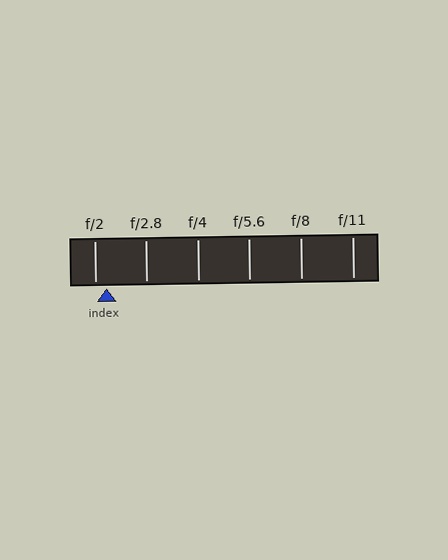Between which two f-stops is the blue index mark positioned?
The index mark is between f/2 and f/2.8.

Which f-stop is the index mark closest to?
The index mark is closest to f/2.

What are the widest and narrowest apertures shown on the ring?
The widest aperture shown is f/2 and the narrowest is f/11.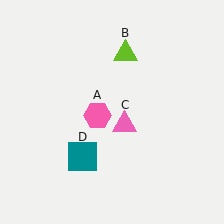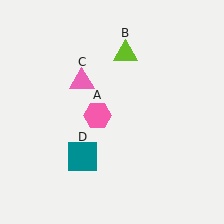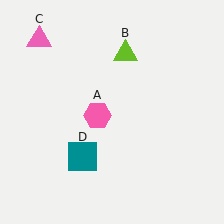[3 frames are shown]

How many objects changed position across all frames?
1 object changed position: pink triangle (object C).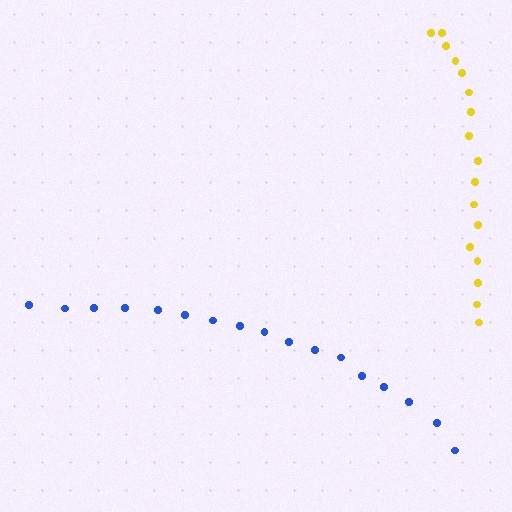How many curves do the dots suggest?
There are 2 distinct paths.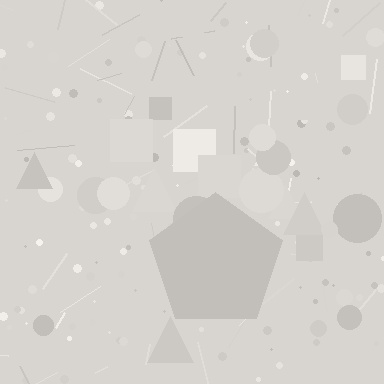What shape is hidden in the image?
A pentagon is hidden in the image.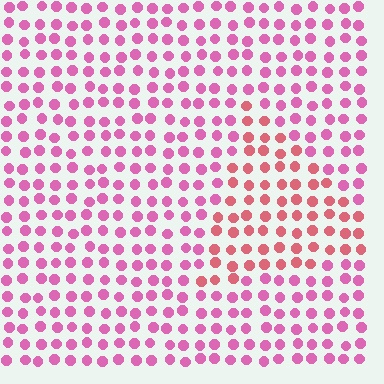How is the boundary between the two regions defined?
The boundary is defined purely by a slight shift in hue (about 32 degrees). Spacing, size, and orientation are identical on both sides.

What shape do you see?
I see a triangle.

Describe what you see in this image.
The image is filled with small pink elements in a uniform arrangement. A triangle-shaped region is visible where the elements are tinted to a slightly different hue, forming a subtle color boundary.